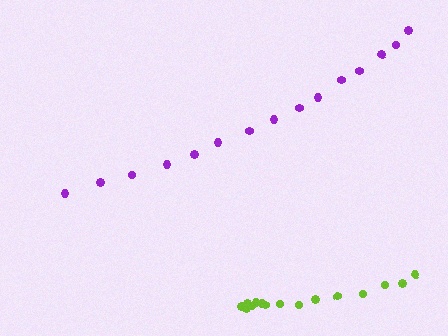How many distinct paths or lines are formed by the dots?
There are 2 distinct paths.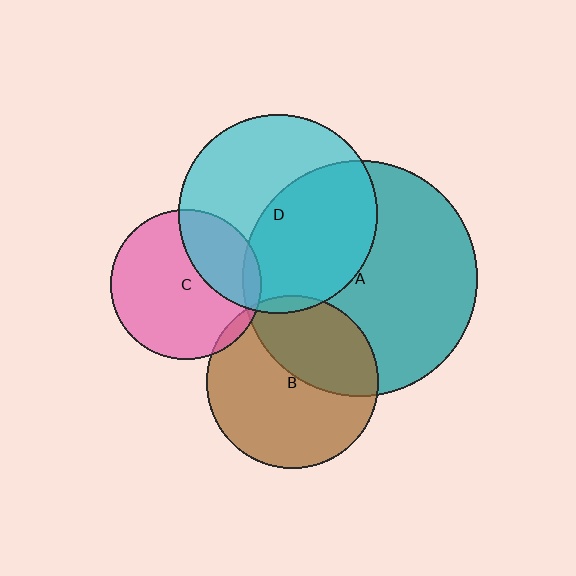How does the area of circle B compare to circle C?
Approximately 1.3 times.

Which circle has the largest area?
Circle A (teal).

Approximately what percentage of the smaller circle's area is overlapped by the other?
Approximately 5%.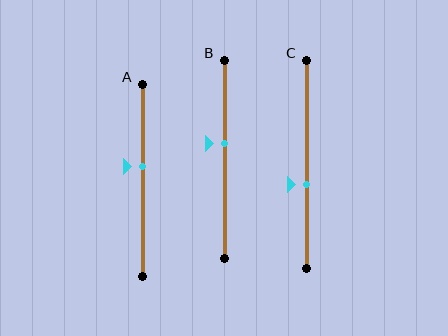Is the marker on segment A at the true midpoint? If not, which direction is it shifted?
No, the marker on segment A is shifted upward by about 7% of the segment length.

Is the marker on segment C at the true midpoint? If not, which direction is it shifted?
No, the marker on segment C is shifted downward by about 10% of the segment length.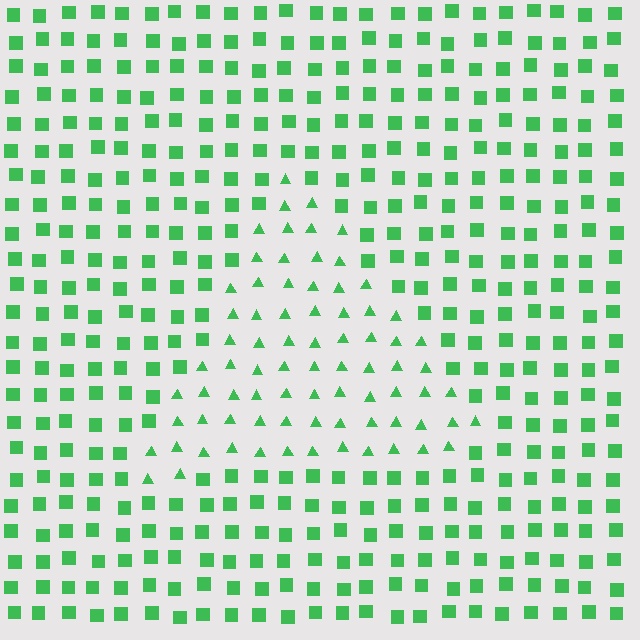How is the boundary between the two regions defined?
The boundary is defined by a change in element shape: triangles inside vs. squares outside. All elements share the same color and spacing.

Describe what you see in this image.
The image is filled with small green elements arranged in a uniform grid. A triangle-shaped region contains triangles, while the surrounding area contains squares. The boundary is defined purely by the change in element shape.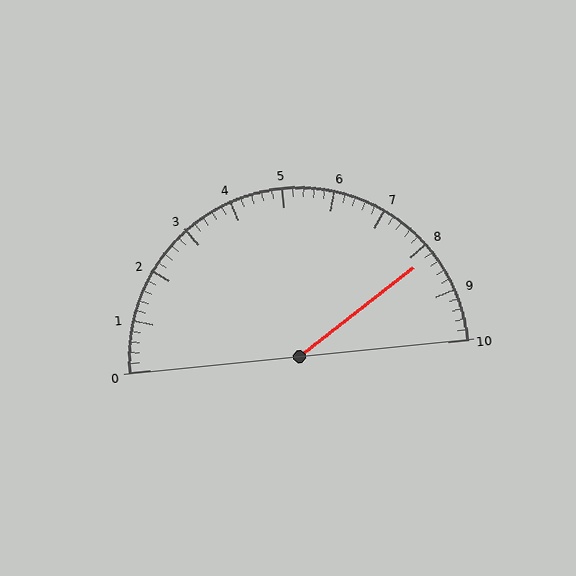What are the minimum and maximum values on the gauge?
The gauge ranges from 0 to 10.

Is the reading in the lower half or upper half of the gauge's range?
The reading is in the upper half of the range (0 to 10).